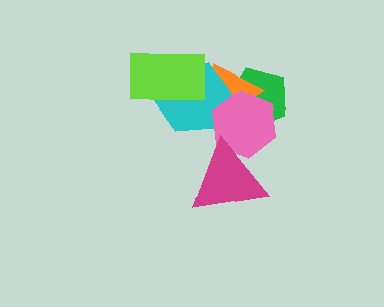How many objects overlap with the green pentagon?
2 objects overlap with the green pentagon.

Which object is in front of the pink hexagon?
The magenta triangle is in front of the pink hexagon.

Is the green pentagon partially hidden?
Yes, it is partially covered by another shape.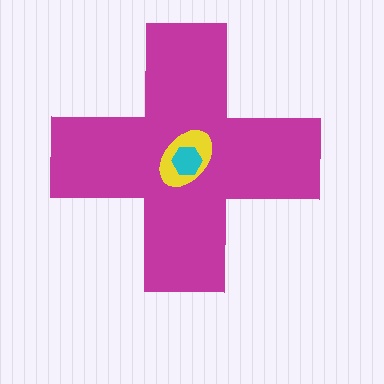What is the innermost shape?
The cyan hexagon.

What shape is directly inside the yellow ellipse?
The cyan hexagon.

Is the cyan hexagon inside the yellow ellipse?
Yes.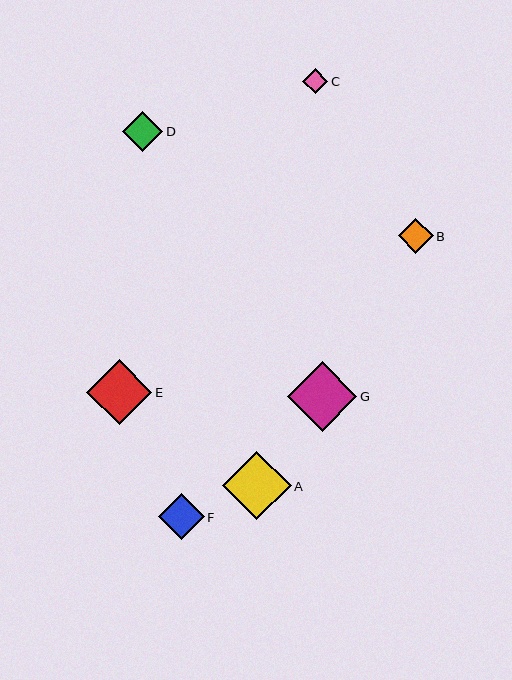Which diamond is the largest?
Diamond G is the largest with a size of approximately 70 pixels.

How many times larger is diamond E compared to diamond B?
Diamond E is approximately 1.9 times the size of diamond B.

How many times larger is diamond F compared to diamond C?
Diamond F is approximately 1.8 times the size of diamond C.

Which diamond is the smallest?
Diamond C is the smallest with a size of approximately 25 pixels.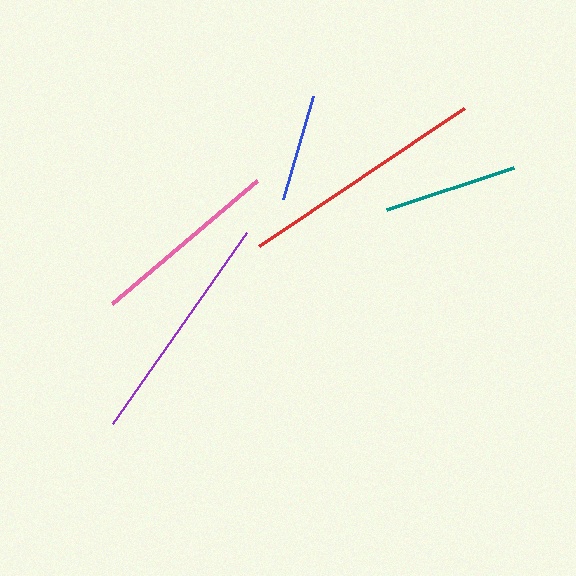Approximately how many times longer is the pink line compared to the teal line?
The pink line is approximately 1.4 times the length of the teal line.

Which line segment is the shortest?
The blue line is the shortest at approximately 107 pixels.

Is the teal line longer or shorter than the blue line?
The teal line is longer than the blue line.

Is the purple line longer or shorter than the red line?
The red line is longer than the purple line.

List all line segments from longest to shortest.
From longest to shortest: red, purple, pink, teal, blue.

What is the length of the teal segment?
The teal segment is approximately 133 pixels long.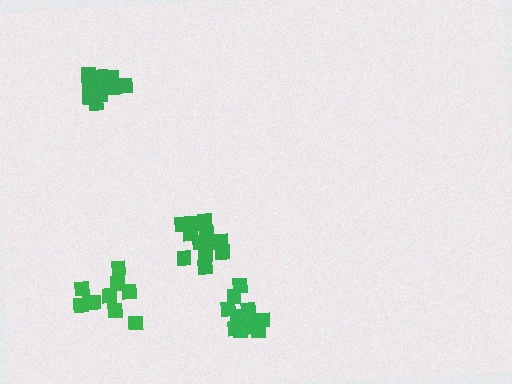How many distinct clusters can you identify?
There are 4 distinct clusters.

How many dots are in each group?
Group 1: 10 dots, Group 2: 12 dots, Group 3: 14 dots, Group 4: 13 dots (49 total).